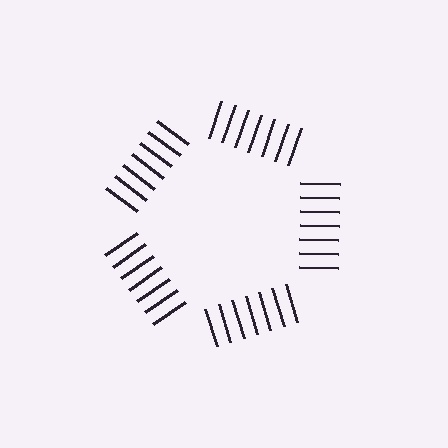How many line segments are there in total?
35 — 7 along each of the 5 edges.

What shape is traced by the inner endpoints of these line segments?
An illusory pentagon — the line segments terminate on its edges but no continuous stroke is drawn.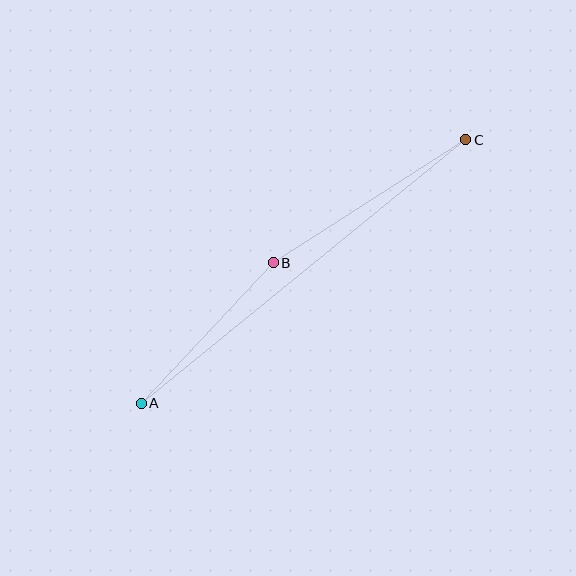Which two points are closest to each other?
Points A and B are closest to each other.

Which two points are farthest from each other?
Points A and C are farthest from each other.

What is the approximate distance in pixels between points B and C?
The distance between B and C is approximately 228 pixels.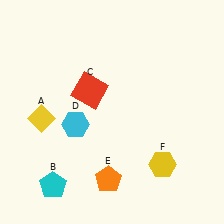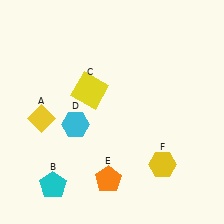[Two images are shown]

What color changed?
The square (C) changed from red in Image 1 to yellow in Image 2.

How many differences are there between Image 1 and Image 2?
There is 1 difference between the two images.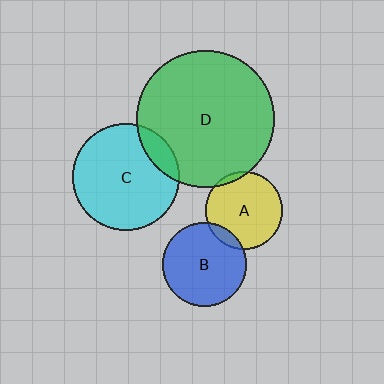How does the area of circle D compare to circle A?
Approximately 3.1 times.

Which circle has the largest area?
Circle D (green).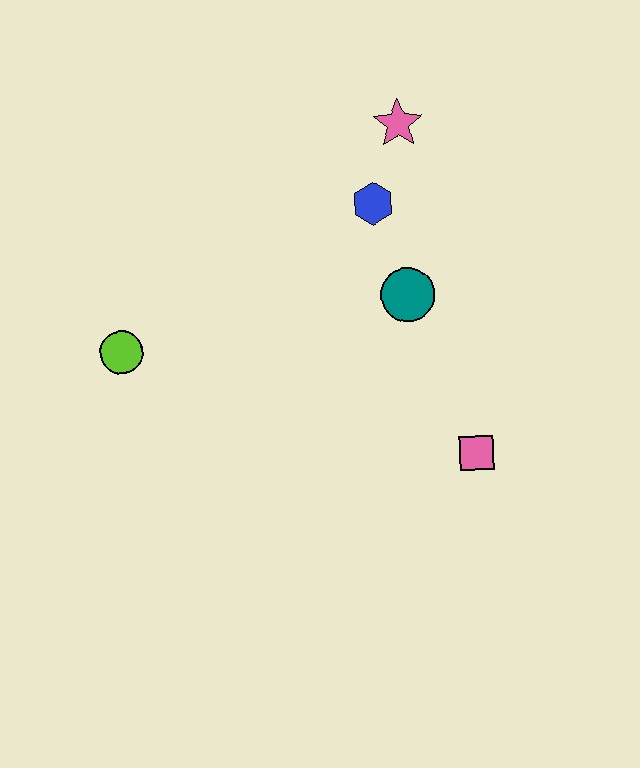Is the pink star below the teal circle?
No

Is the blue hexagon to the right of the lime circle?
Yes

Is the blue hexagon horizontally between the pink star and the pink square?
No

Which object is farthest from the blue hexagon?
The lime circle is farthest from the blue hexagon.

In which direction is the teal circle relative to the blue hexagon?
The teal circle is below the blue hexagon.